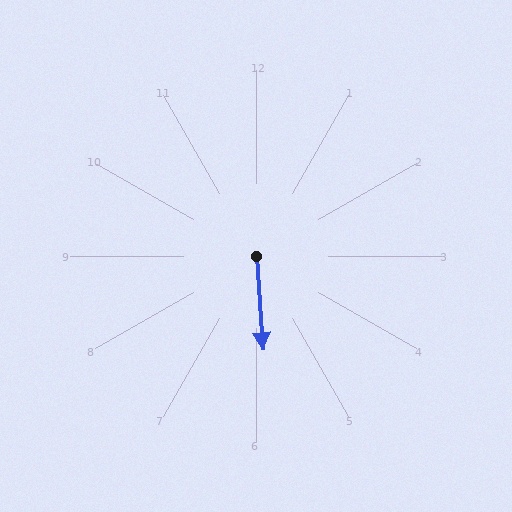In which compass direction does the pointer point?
South.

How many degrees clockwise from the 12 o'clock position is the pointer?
Approximately 176 degrees.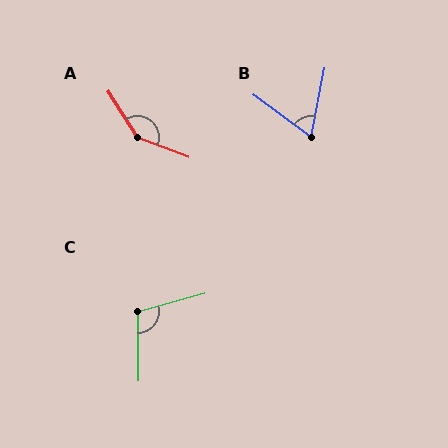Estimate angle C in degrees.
Approximately 105 degrees.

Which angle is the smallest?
B, at approximately 65 degrees.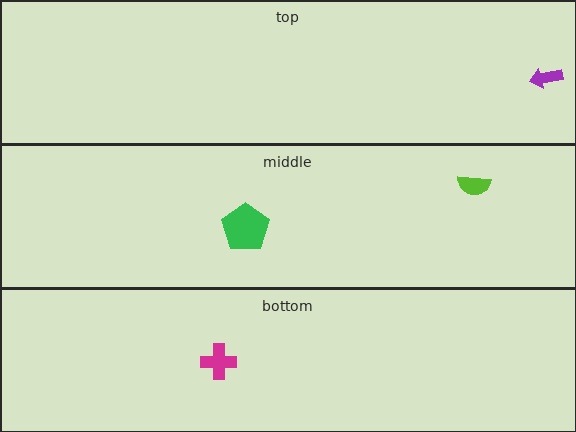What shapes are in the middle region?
The lime semicircle, the green pentagon.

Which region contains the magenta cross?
The bottom region.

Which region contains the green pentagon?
The middle region.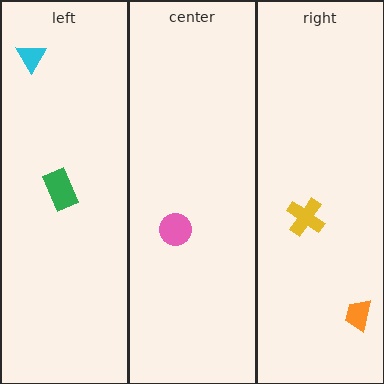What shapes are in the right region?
The orange trapezoid, the yellow cross.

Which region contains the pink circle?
The center region.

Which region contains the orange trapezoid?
The right region.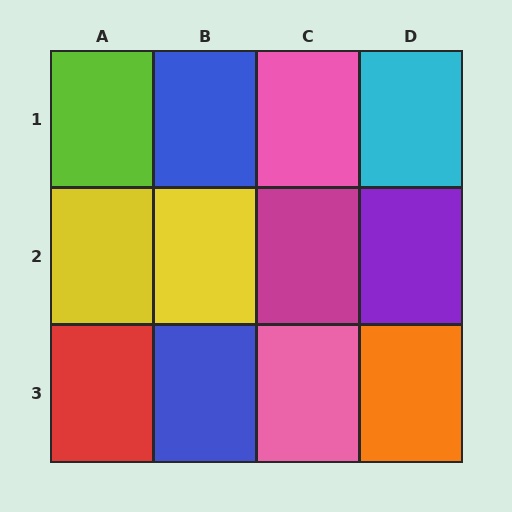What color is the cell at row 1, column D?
Cyan.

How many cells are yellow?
2 cells are yellow.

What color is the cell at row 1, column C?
Pink.